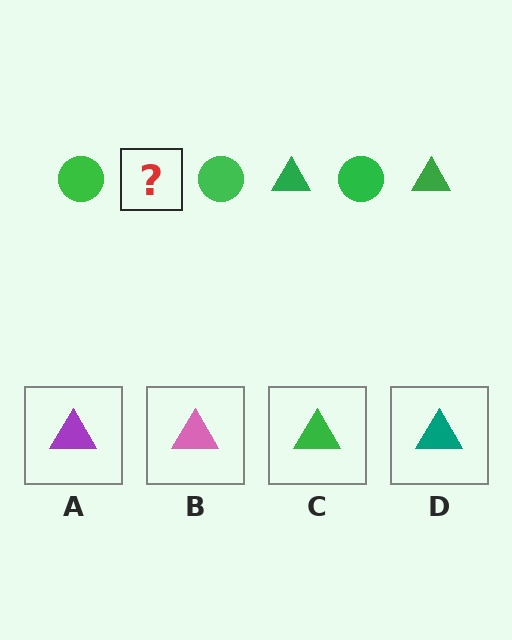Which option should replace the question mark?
Option C.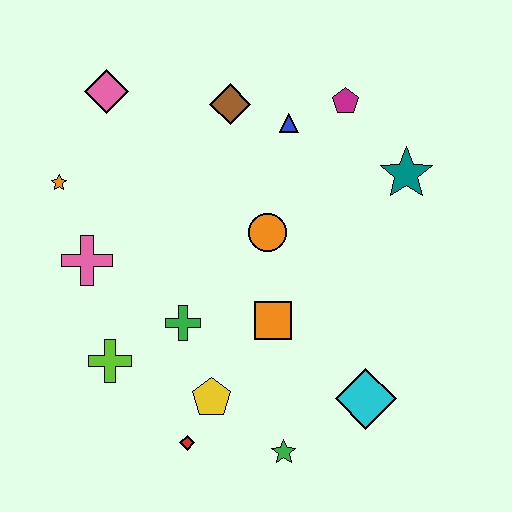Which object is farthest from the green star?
The pink diamond is farthest from the green star.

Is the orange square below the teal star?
Yes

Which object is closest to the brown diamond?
The blue triangle is closest to the brown diamond.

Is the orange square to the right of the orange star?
Yes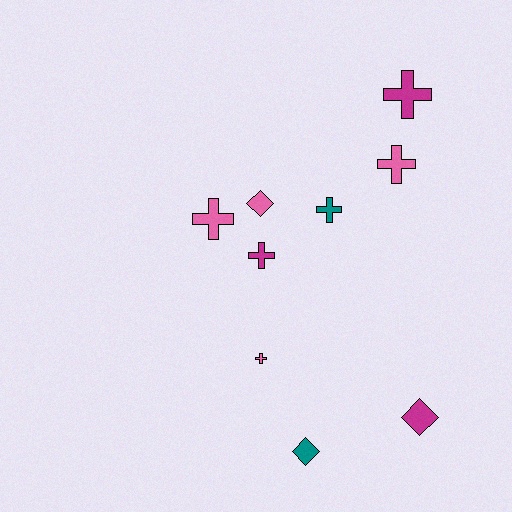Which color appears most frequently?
Pink, with 4 objects.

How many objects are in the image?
There are 9 objects.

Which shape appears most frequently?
Cross, with 6 objects.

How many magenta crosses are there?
There are 2 magenta crosses.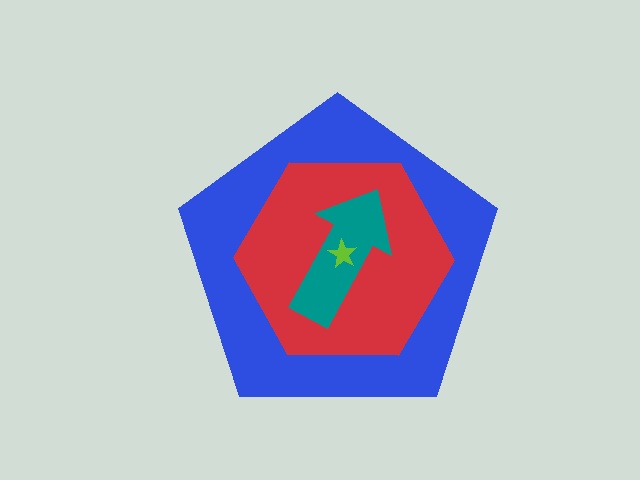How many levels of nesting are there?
4.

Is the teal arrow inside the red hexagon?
Yes.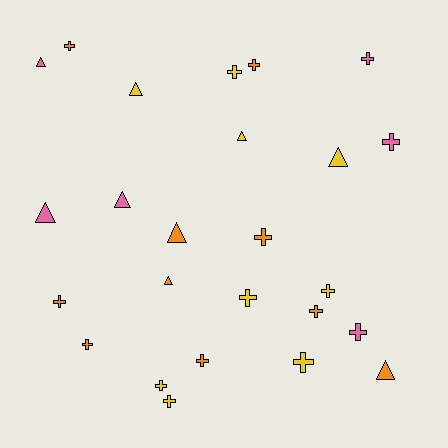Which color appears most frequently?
Orange, with 10 objects.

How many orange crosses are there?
There are 7 orange crosses.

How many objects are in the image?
There are 25 objects.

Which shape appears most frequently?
Cross, with 16 objects.